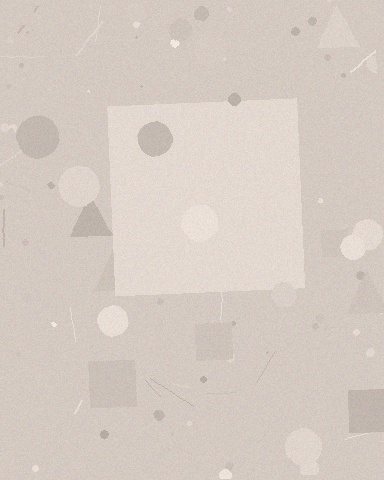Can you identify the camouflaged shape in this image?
The camouflaged shape is a square.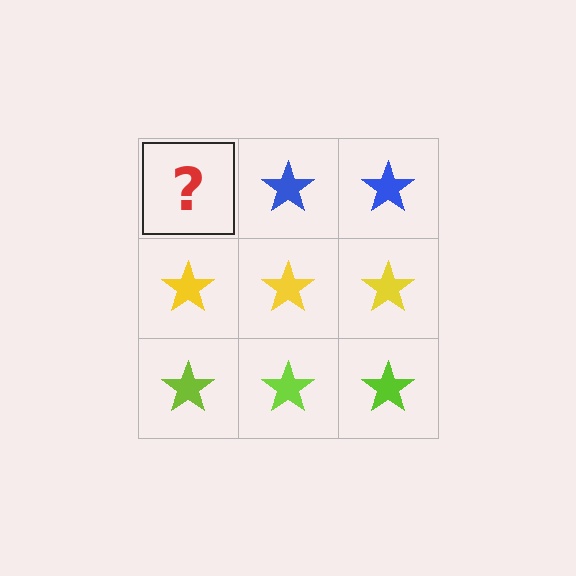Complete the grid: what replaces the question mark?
The question mark should be replaced with a blue star.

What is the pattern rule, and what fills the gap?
The rule is that each row has a consistent color. The gap should be filled with a blue star.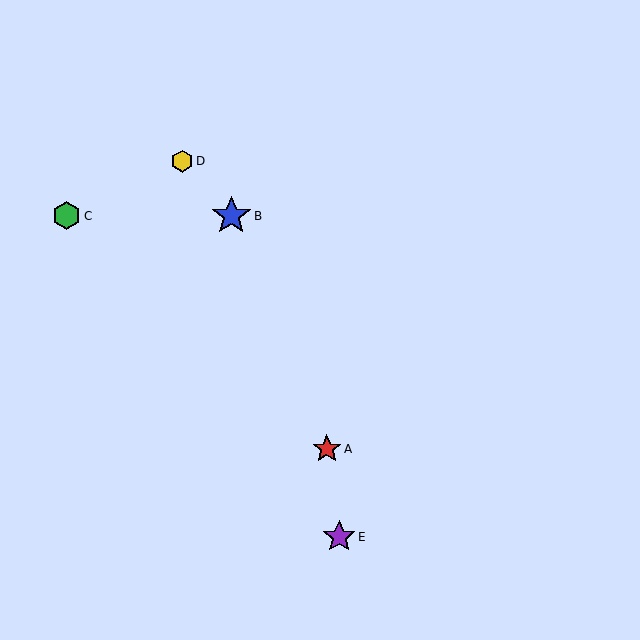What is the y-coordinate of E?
Object E is at y≈537.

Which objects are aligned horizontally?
Objects B, C are aligned horizontally.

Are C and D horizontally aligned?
No, C is at y≈216 and D is at y≈161.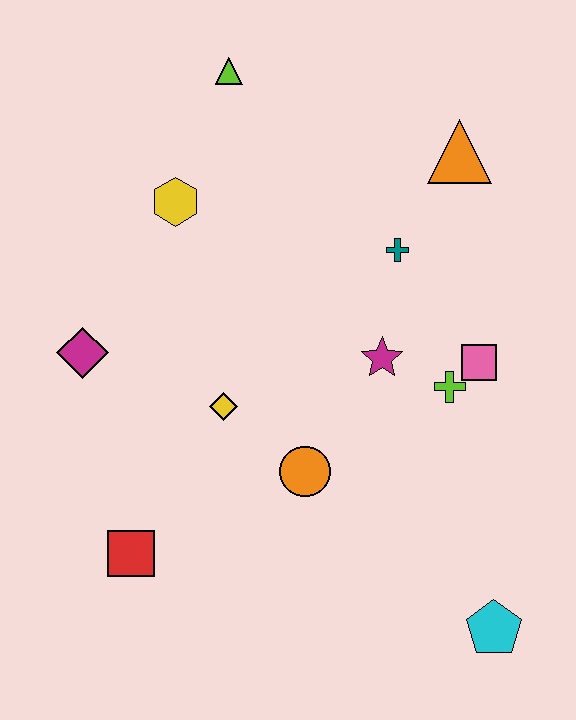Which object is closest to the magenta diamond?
The yellow diamond is closest to the magenta diamond.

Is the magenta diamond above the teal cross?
No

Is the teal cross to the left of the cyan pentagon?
Yes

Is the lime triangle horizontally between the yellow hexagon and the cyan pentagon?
Yes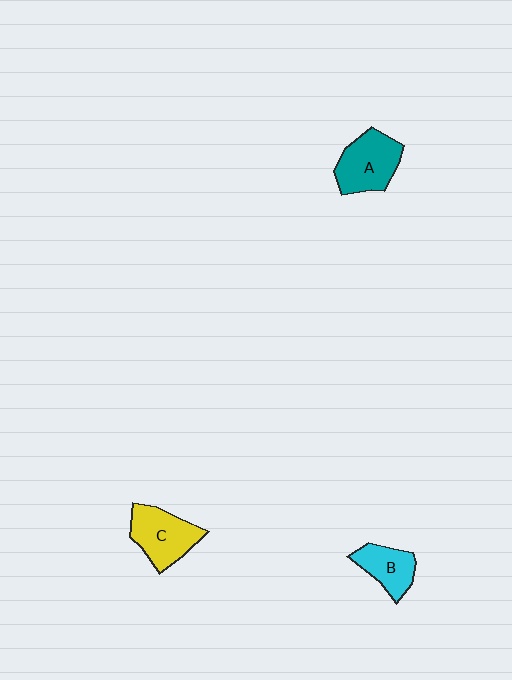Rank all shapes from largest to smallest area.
From largest to smallest: A (teal), C (yellow), B (cyan).